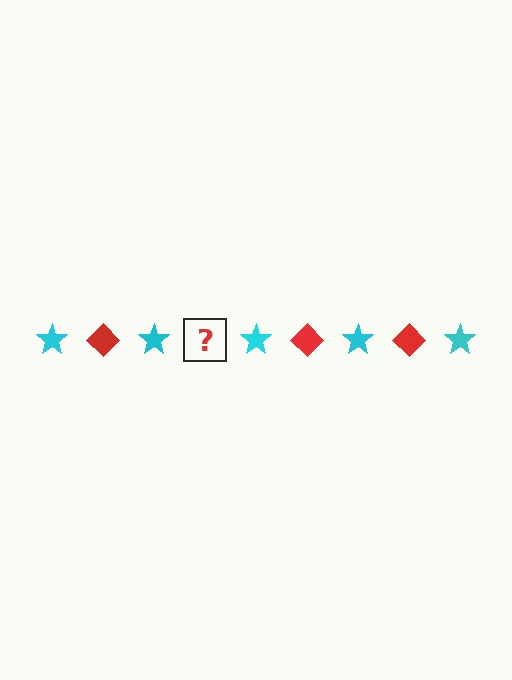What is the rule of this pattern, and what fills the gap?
The rule is that the pattern alternates between cyan star and red diamond. The gap should be filled with a red diamond.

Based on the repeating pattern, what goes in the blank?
The blank should be a red diamond.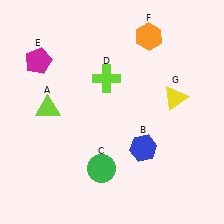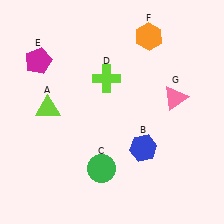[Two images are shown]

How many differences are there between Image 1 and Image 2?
There is 1 difference between the two images.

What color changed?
The triangle (G) changed from yellow in Image 1 to pink in Image 2.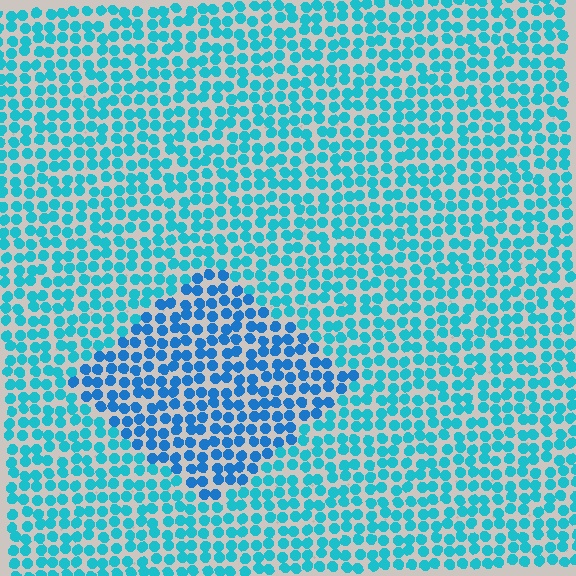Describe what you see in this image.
The image is filled with small cyan elements in a uniform arrangement. A diamond-shaped region is visible where the elements are tinted to a slightly different hue, forming a subtle color boundary.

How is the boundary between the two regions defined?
The boundary is defined purely by a slight shift in hue (about 25 degrees). Spacing, size, and orientation are identical on both sides.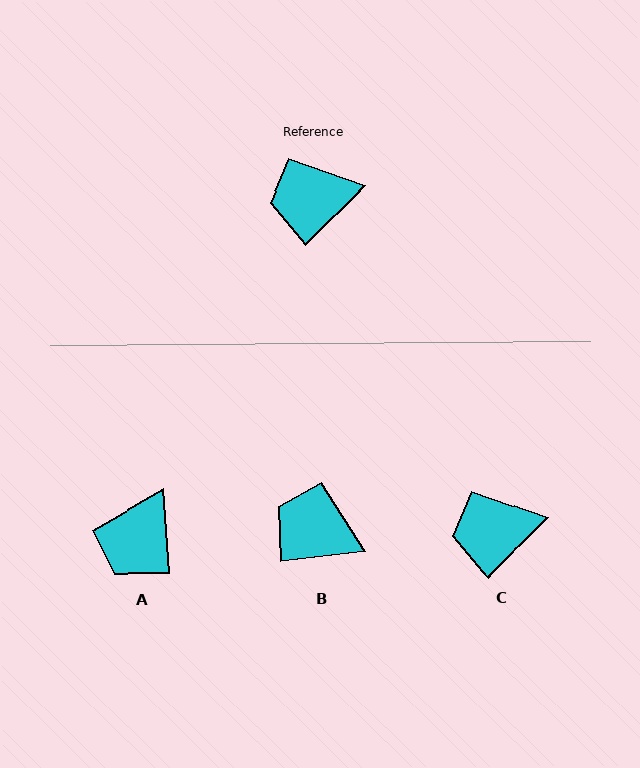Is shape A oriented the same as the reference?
No, it is off by about 49 degrees.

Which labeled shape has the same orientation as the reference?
C.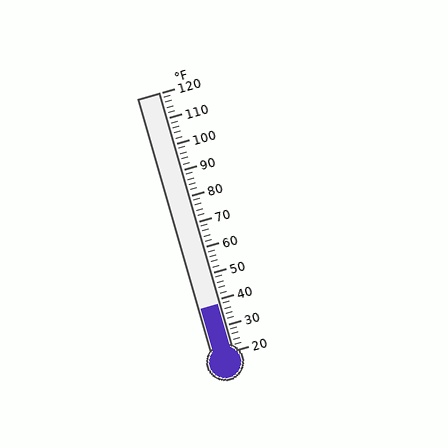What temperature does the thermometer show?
The thermometer shows approximately 38°F.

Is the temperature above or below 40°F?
The temperature is below 40°F.